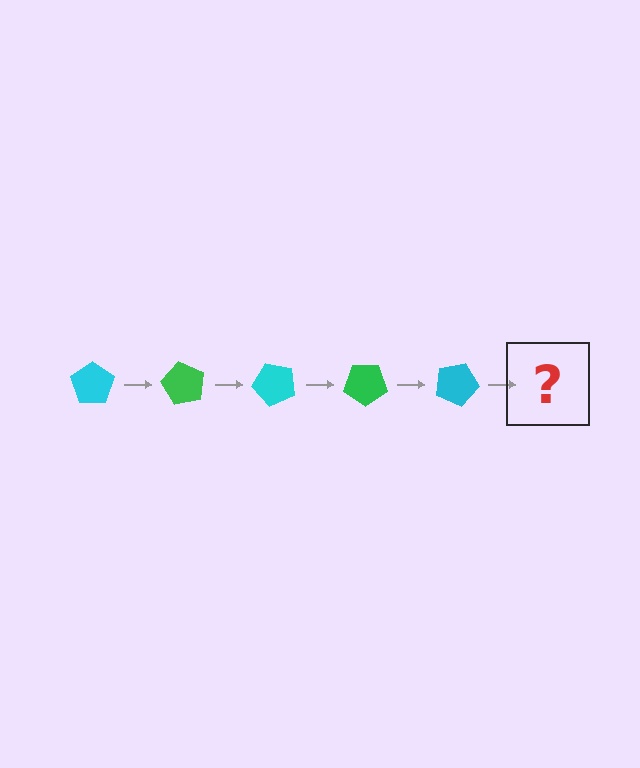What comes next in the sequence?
The next element should be a green pentagon, rotated 300 degrees from the start.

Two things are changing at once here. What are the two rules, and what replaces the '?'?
The two rules are that it rotates 60 degrees each step and the color cycles through cyan and green. The '?' should be a green pentagon, rotated 300 degrees from the start.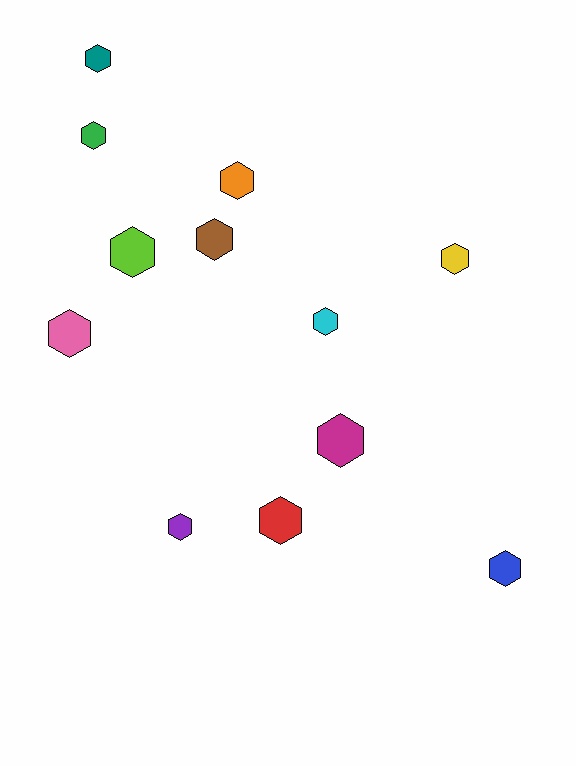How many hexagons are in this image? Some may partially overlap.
There are 12 hexagons.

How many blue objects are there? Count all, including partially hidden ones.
There is 1 blue object.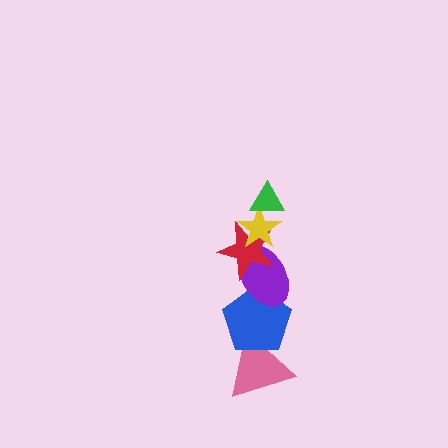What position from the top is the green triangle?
The green triangle is 1st from the top.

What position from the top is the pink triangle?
The pink triangle is 6th from the top.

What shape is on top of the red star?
The yellow star is on top of the red star.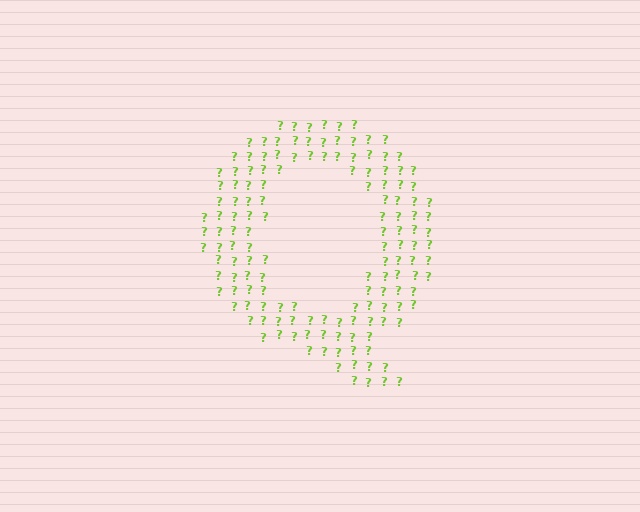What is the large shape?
The large shape is the letter Q.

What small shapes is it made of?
It is made of small question marks.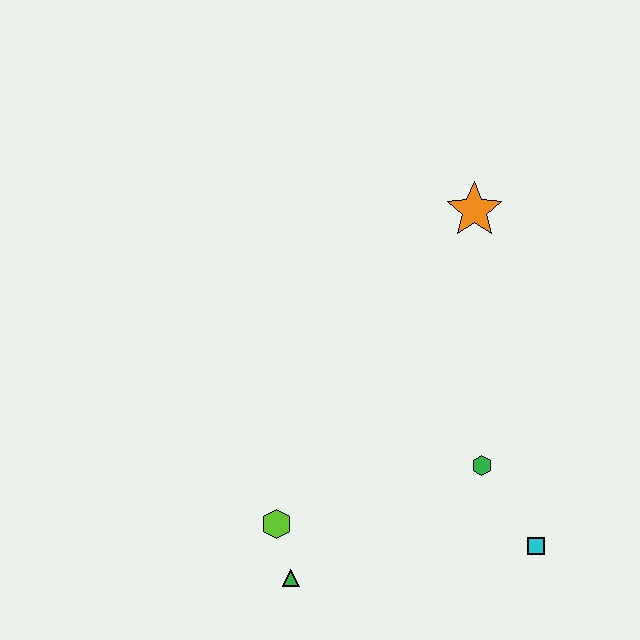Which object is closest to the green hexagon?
The cyan square is closest to the green hexagon.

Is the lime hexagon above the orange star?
No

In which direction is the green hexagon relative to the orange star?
The green hexagon is below the orange star.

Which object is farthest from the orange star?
The green triangle is farthest from the orange star.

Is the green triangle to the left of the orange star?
Yes